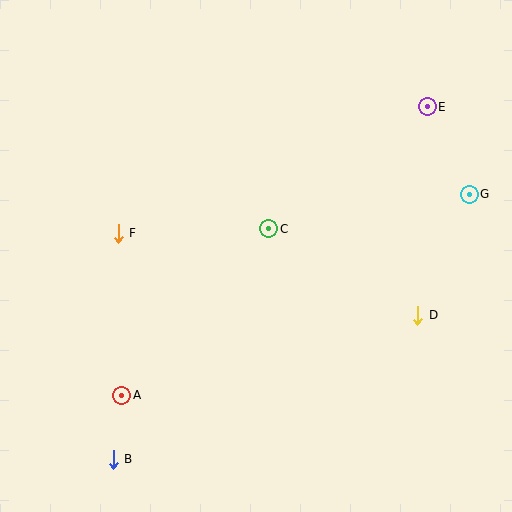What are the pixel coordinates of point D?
Point D is at (418, 315).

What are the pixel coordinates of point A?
Point A is at (122, 395).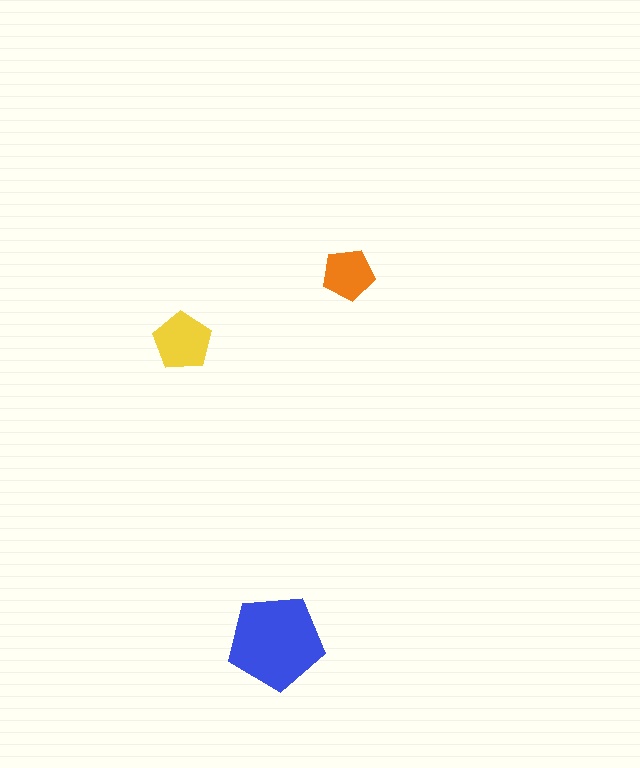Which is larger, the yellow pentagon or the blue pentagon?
The blue one.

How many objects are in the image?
There are 3 objects in the image.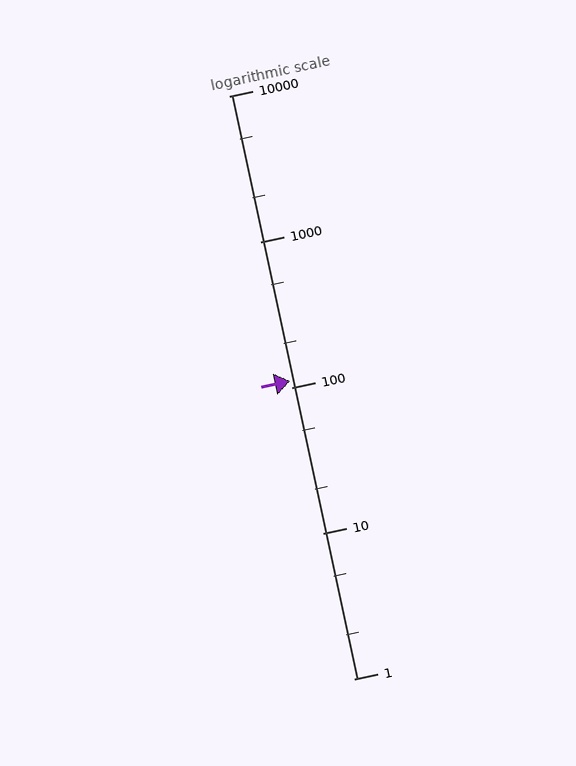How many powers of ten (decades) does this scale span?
The scale spans 4 decades, from 1 to 10000.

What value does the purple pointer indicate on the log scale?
The pointer indicates approximately 110.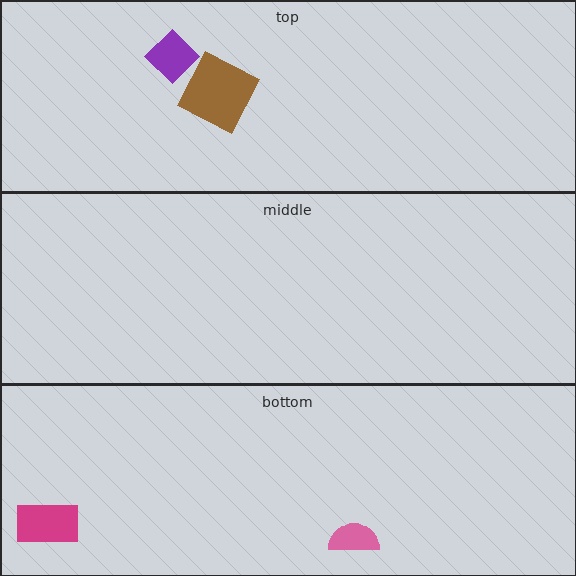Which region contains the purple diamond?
The top region.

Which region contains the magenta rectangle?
The bottom region.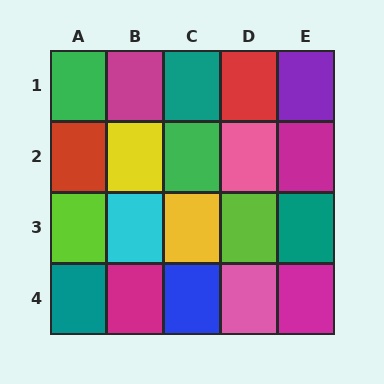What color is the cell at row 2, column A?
Red.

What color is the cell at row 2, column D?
Pink.